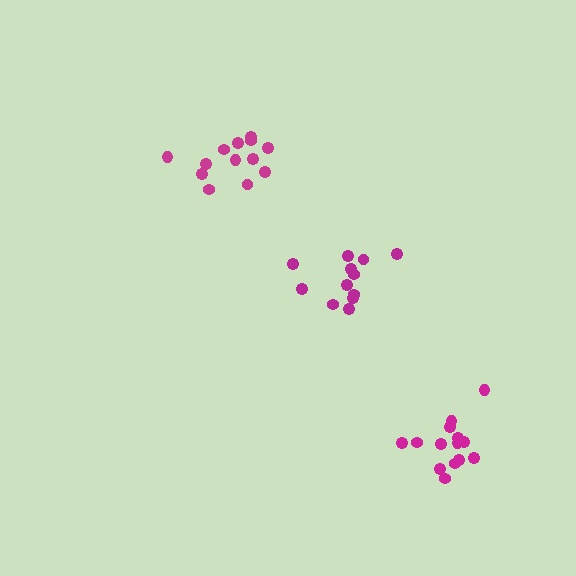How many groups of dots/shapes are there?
There are 3 groups.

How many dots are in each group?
Group 1: 14 dots, Group 2: 13 dots, Group 3: 12 dots (39 total).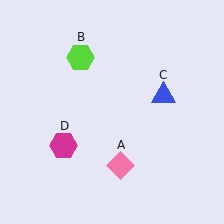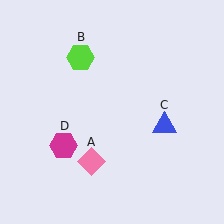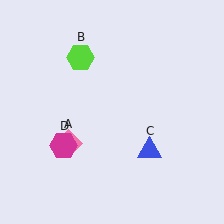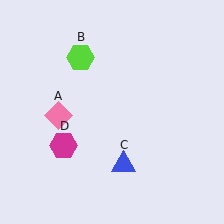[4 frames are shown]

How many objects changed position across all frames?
2 objects changed position: pink diamond (object A), blue triangle (object C).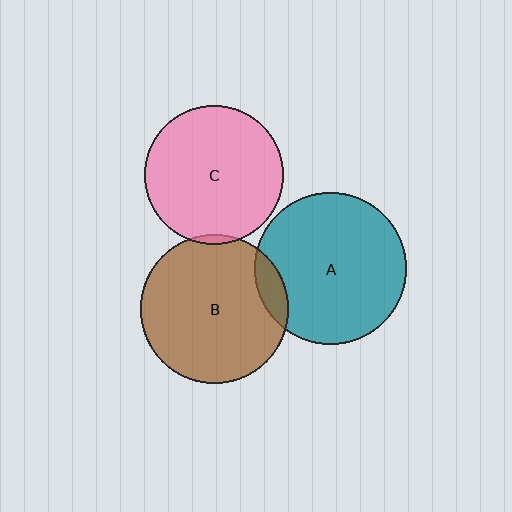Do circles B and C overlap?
Yes.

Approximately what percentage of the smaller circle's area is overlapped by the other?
Approximately 5%.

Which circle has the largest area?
Circle A (teal).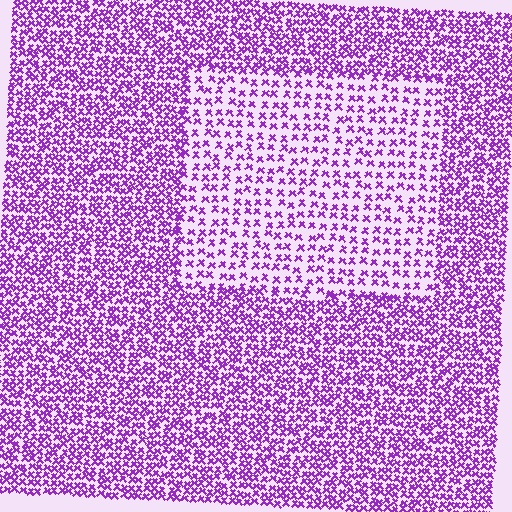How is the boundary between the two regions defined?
The boundary is defined by a change in element density (approximately 2.0x ratio). All elements are the same color, size, and shape.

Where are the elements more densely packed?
The elements are more densely packed outside the rectangle boundary.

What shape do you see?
I see a rectangle.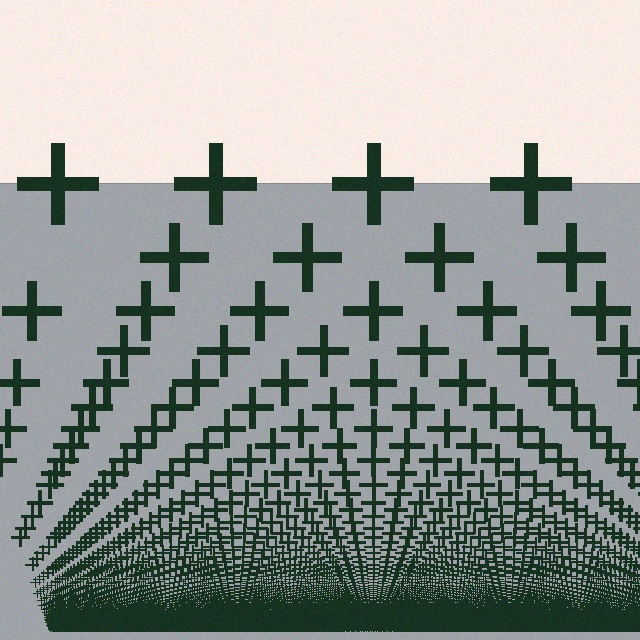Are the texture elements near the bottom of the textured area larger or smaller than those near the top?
Smaller. The gradient is inverted — elements near the bottom are smaller and denser.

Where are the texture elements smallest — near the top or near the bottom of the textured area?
Near the bottom.